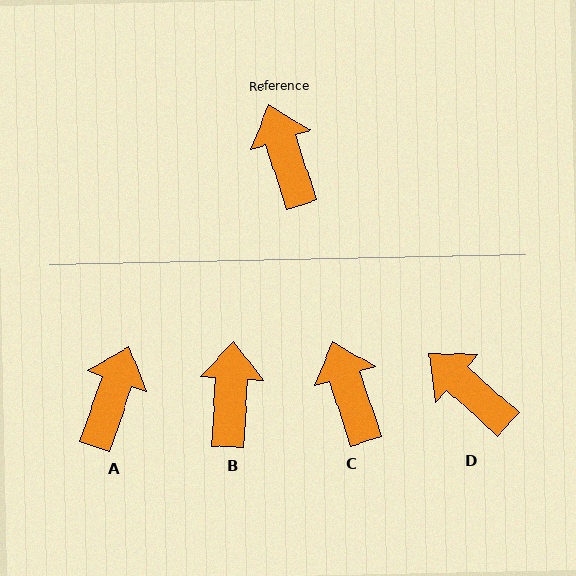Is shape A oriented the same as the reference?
No, it is off by about 37 degrees.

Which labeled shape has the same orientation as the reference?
C.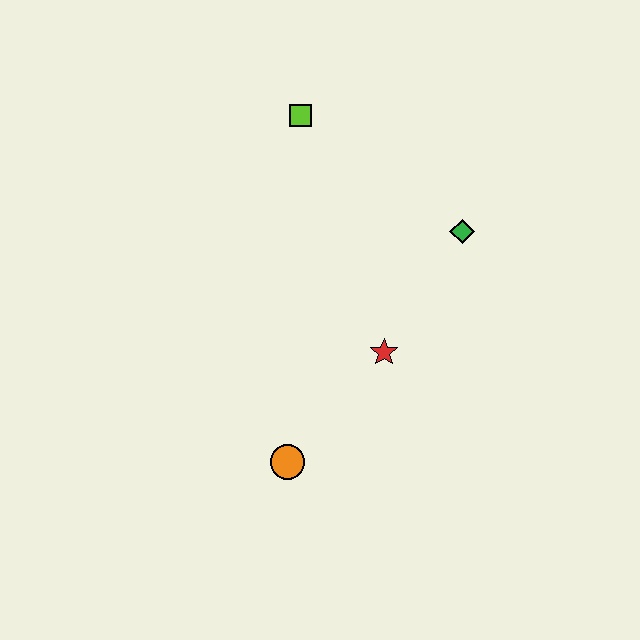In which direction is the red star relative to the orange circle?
The red star is above the orange circle.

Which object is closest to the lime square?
The green diamond is closest to the lime square.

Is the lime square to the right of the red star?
No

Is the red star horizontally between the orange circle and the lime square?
No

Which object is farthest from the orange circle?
The lime square is farthest from the orange circle.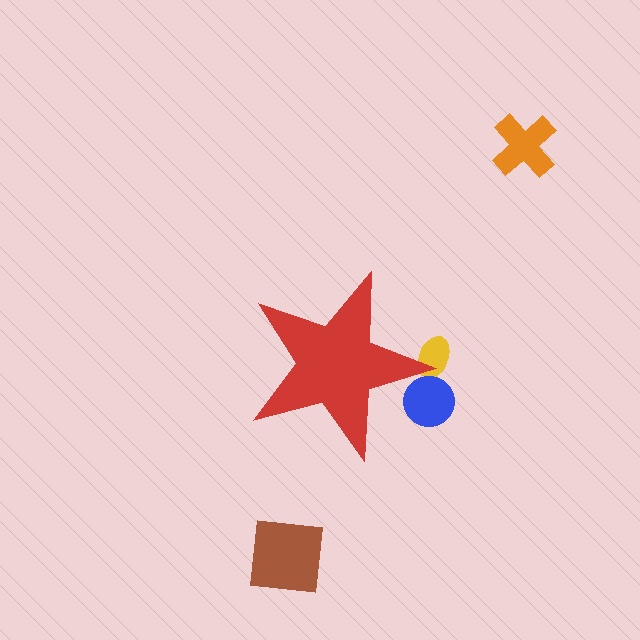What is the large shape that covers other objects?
A red star.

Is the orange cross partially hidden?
No, the orange cross is fully visible.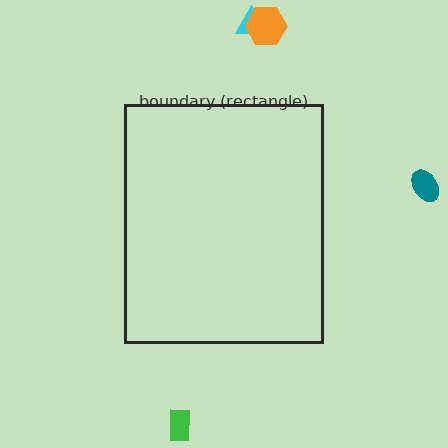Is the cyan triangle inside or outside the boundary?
Outside.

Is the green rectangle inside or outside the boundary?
Outside.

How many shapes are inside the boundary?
0 inside, 4 outside.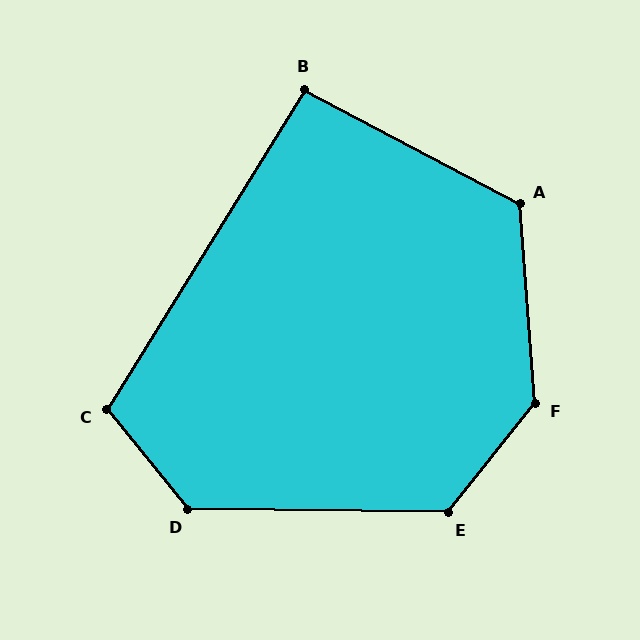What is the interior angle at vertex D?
Approximately 130 degrees (obtuse).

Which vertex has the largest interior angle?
F, at approximately 137 degrees.